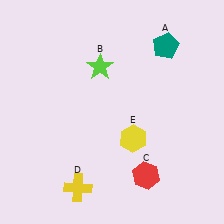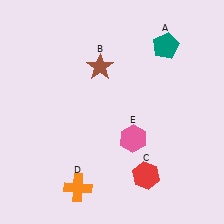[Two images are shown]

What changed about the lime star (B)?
In Image 1, B is lime. In Image 2, it changed to brown.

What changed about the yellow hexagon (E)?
In Image 1, E is yellow. In Image 2, it changed to pink.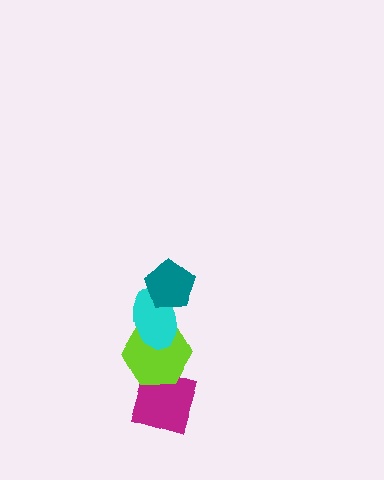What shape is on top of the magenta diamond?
The lime hexagon is on top of the magenta diamond.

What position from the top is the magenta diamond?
The magenta diamond is 4th from the top.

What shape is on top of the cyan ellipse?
The teal pentagon is on top of the cyan ellipse.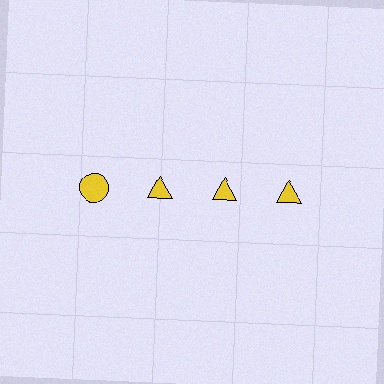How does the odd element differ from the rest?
It has a different shape: circle instead of triangle.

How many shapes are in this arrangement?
There are 4 shapes arranged in a grid pattern.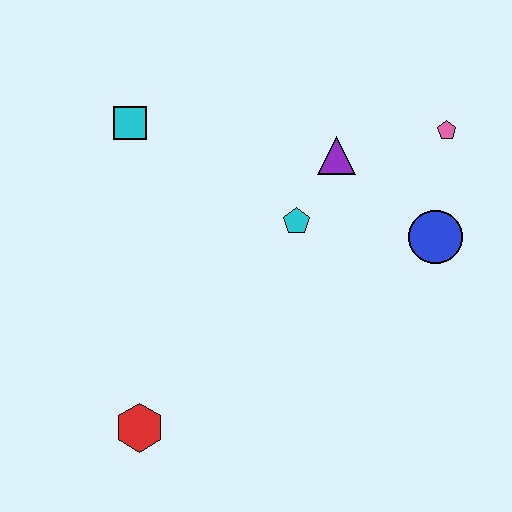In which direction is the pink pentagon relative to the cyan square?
The pink pentagon is to the right of the cyan square.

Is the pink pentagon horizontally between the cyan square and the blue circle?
No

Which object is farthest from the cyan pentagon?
The red hexagon is farthest from the cyan pentagon.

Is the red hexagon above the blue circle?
No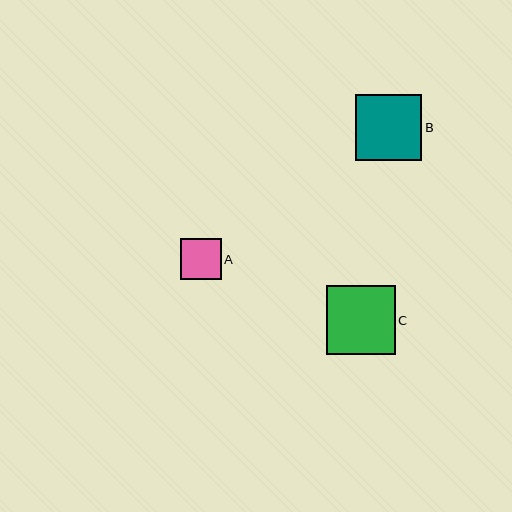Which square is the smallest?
Square A is the smallest with a size of approximately 41 pixels.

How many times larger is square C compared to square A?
Square C is approximately 1.7 times the size of square A.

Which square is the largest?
Square C is the largest with a size of approximately 68 pixels.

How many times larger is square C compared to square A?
Square C is approximately 1.7 times the size of square A.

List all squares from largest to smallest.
From largest to smallest: C, B, A.